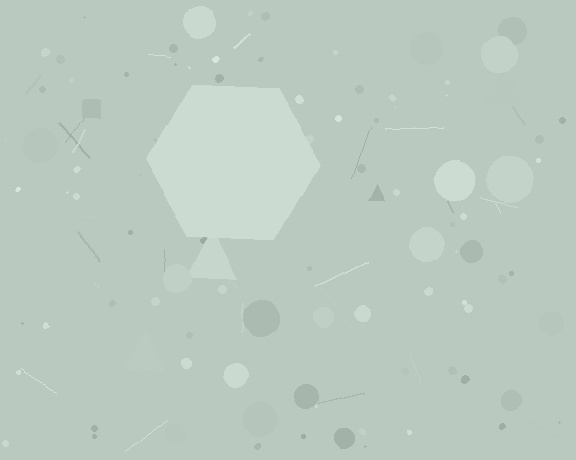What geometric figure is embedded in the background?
A hexagon is embedded in the background.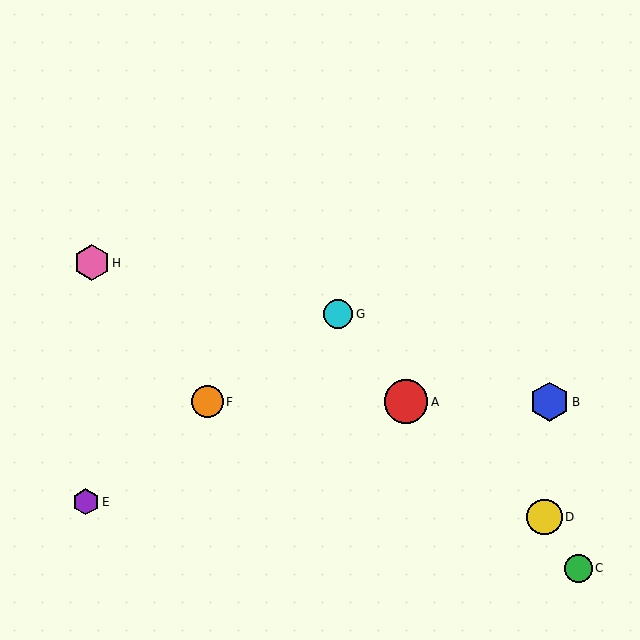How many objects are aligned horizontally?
3 objects (A, B, F) are aligned horizontally.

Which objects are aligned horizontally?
Objects A, B, F are aligned horizontally.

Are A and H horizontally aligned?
No, A is at y≈402 and H is at y≈263.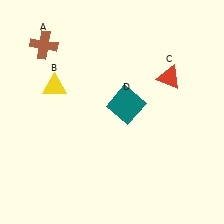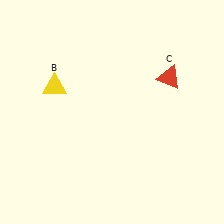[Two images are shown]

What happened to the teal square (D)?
The teal square (D) was removed in Image 2. It was in the top-right area of Image 1.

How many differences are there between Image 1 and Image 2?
There are 2 differences between the two images.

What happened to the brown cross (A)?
The brown cross (A) was removed in Image 2. It was in the top-left area of Image 1.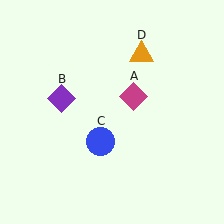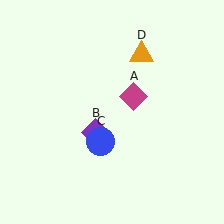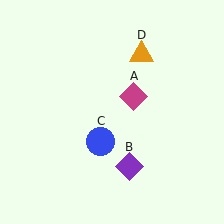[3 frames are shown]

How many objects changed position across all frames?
1 object changed position: purple diamond (object B).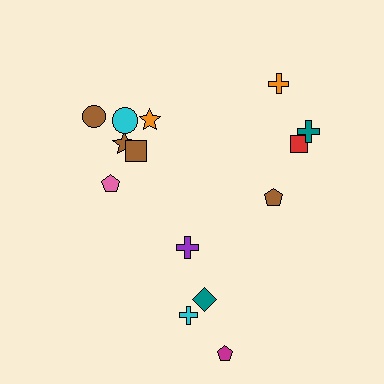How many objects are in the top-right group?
There are 4 objects.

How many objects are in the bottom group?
There are 4 objects.